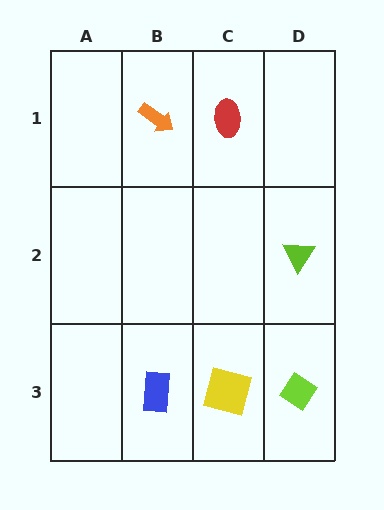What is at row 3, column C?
A yellow square.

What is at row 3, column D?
A lime diamond.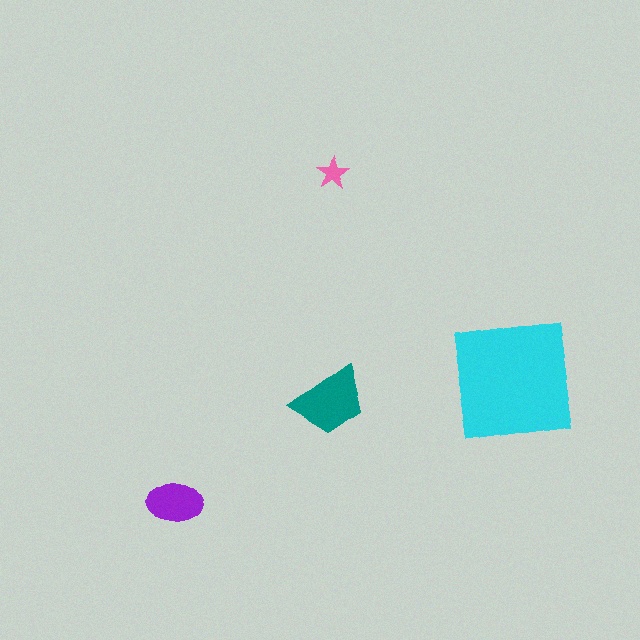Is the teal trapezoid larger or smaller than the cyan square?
Smaller.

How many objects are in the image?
There are 4 objects in the image.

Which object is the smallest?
The pink star.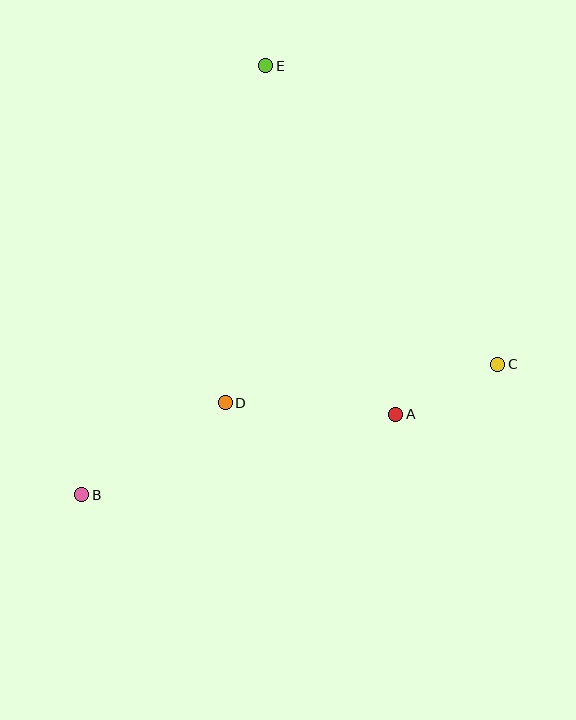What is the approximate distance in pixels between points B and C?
The distance between B and C is approximately 436 pixels.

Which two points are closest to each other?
Points A and C are closest to each other.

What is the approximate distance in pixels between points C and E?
The distance between C and E is approximately 378 pixels.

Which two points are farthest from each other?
Points B and E are farthest from each other.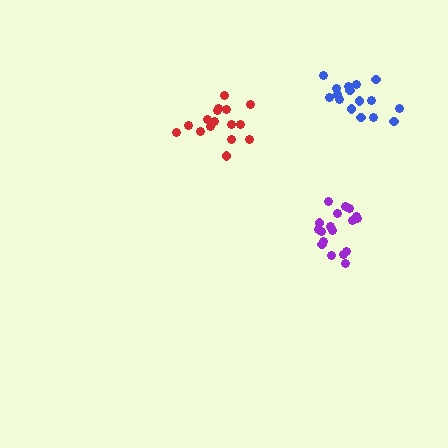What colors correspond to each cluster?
The clusters are colored: red, blue, purple.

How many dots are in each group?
Group 1: 16 dots, Group 2: 16 dots, Group 3: 18 dots (50 total).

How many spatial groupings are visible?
There are 3 spatial groupings.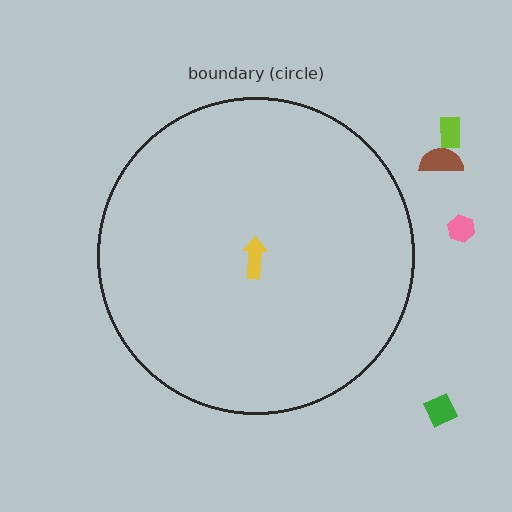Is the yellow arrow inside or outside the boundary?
Inside.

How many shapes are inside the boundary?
1 inside, 4 outside.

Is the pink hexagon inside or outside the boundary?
Outside.